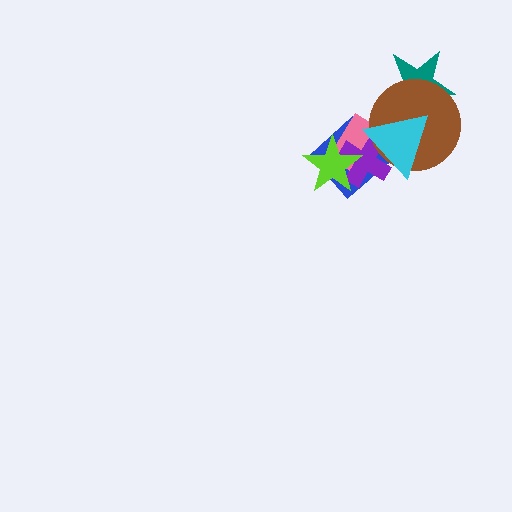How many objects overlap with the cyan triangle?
5 objects overlap with the cyan triangle.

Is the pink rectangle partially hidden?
Yes, it is partially covered by another shape.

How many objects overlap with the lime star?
3 objects overlap with the lime star.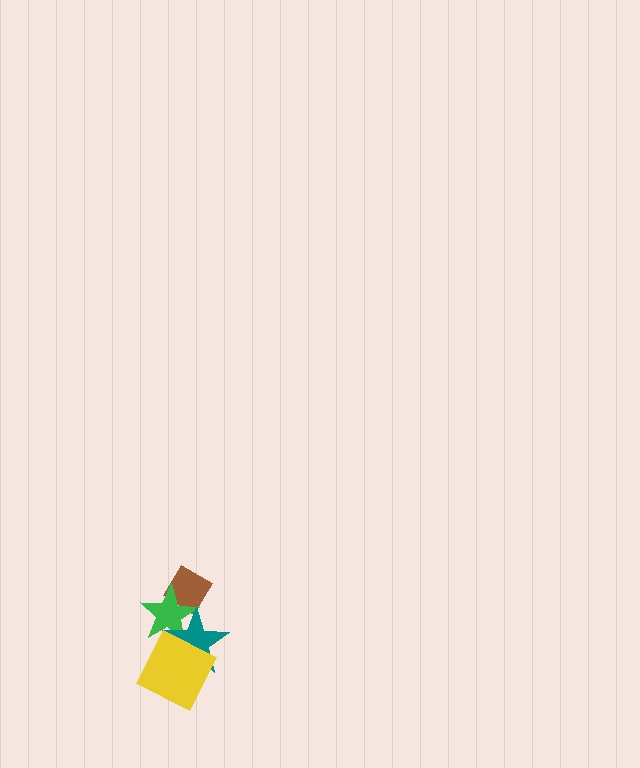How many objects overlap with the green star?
2 objects overlap with the green star.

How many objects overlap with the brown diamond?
2 objects overlap with the brown diamond.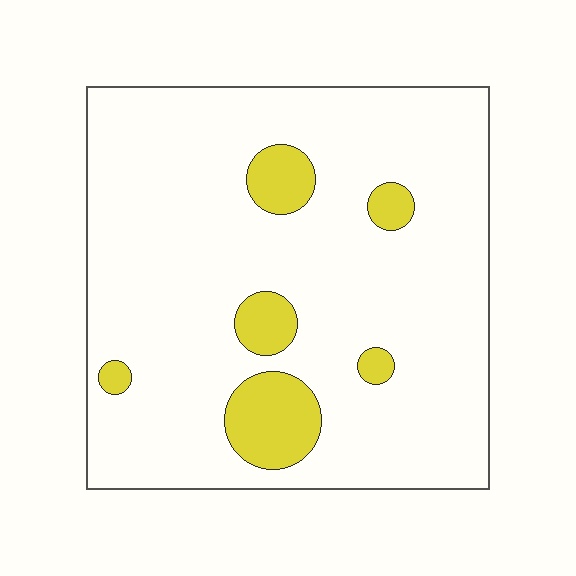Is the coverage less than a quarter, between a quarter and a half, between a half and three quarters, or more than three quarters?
Less than a quarter.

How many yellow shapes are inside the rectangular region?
6.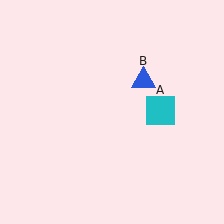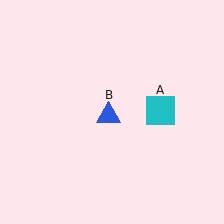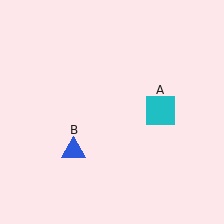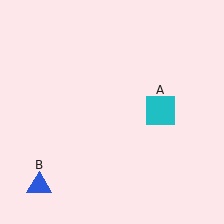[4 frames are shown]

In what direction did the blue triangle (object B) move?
The blue triangle (object B) moved down and to the left.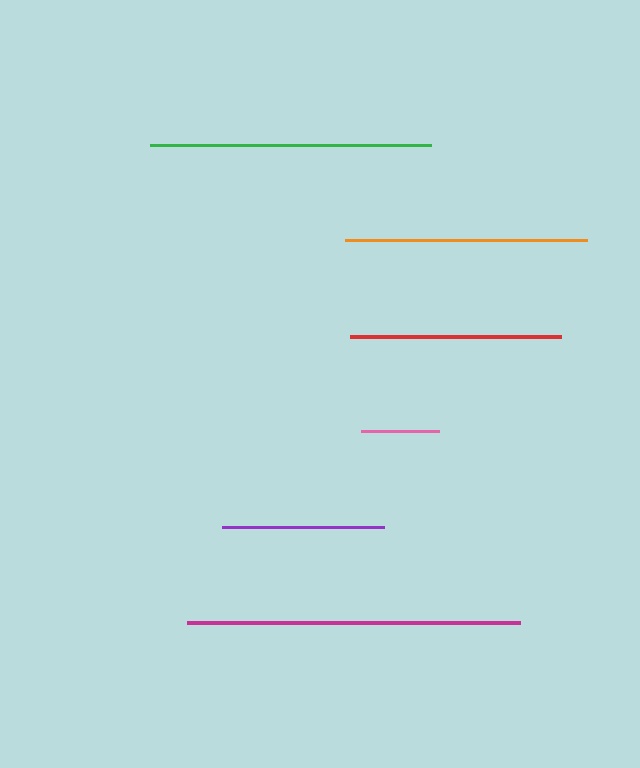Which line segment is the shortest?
The pink line is the shortest at approximately 78 pixels.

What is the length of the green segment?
The green segment is approximately 281 pixels long.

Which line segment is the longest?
The magenta line is the longest at approximately 333 pixels.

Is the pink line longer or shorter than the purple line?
The purple line is longer than the pink line.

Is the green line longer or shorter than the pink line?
The green line is longer than the pink line.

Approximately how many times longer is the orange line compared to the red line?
The orange line is approximately 1.1 times the length of the red line.